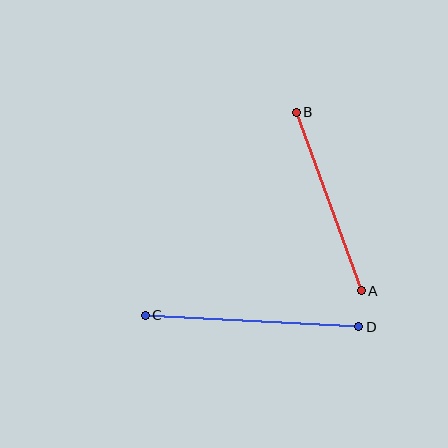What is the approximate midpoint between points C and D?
The midpoint is at approximately (252, 321) pixels.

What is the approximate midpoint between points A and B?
The midpoint is at approximately (329, 202) pixels.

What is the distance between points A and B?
The distance is approximately 190 pixels.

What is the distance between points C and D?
The distance is approximately 214 pixels.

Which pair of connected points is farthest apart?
Points C and D are farthest apart.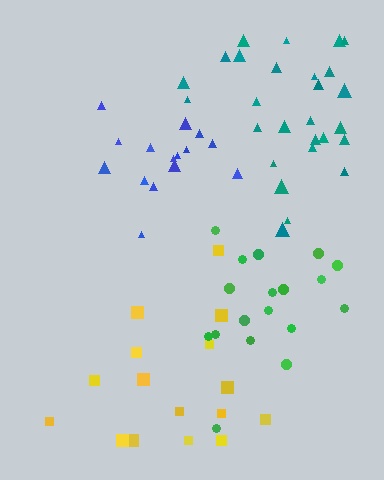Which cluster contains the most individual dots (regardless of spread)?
Teal (27).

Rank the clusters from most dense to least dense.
blue, teal, green, yellow.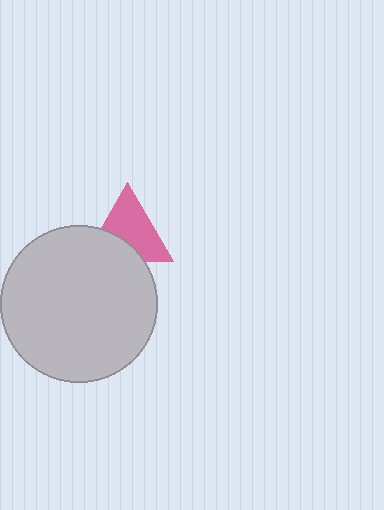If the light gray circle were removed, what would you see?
You would see the complete pink triangle.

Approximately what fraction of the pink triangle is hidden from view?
Roughly 34% of the pink triangle is hidden behind the light gray circle.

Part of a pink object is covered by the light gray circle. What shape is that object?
It is a triangle.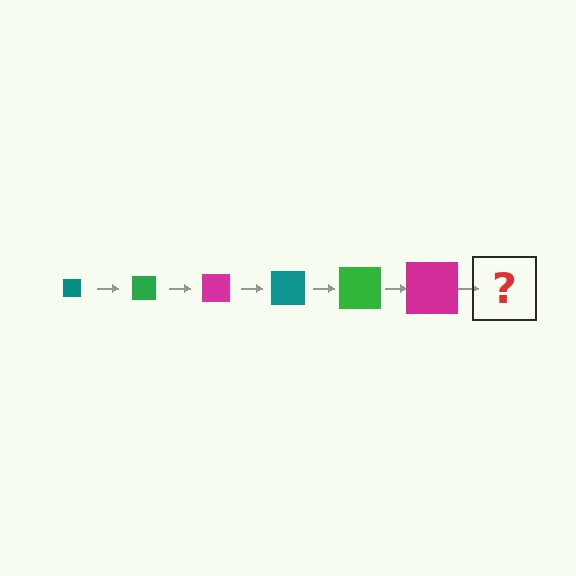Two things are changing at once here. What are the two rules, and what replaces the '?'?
The two rules are that the square grows larger each step and the color cycles through teal, green, and magenta. The '?' should be a teal square, larger than the previous one.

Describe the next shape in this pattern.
It should be a teal square, larger than the previous one.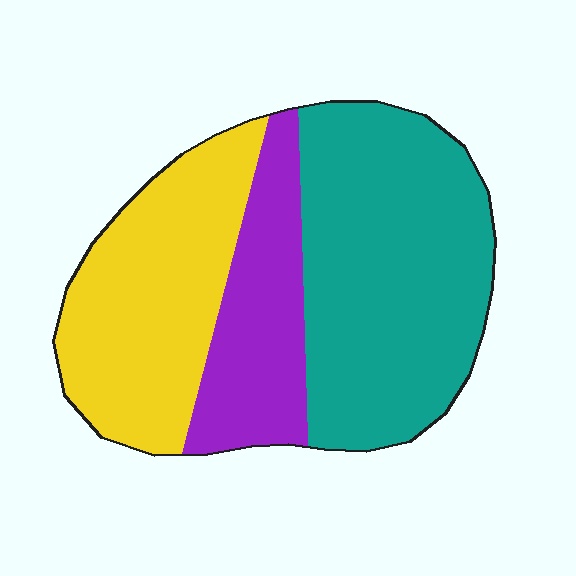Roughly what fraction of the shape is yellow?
Yellow covers around 35% of the shape.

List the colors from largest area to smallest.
From largest to smallest: teal, yellow, purple.